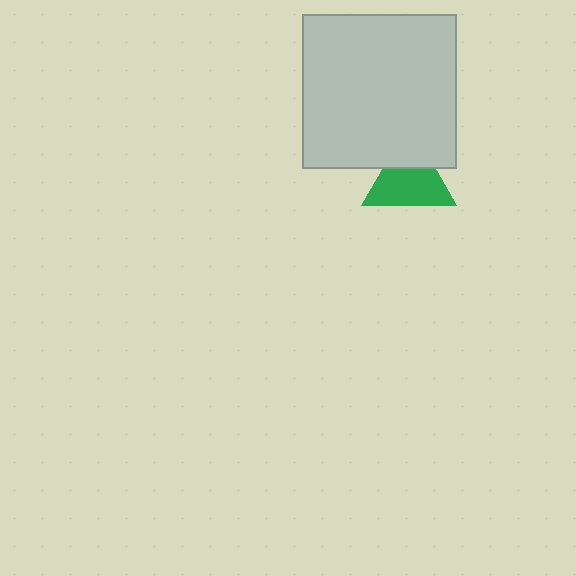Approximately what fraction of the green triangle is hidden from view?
Roughly 32% of the green triangle is hidden behind the light gray square.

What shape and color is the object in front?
The object in front is a light gray square.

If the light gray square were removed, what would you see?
You would see the complete green triangle.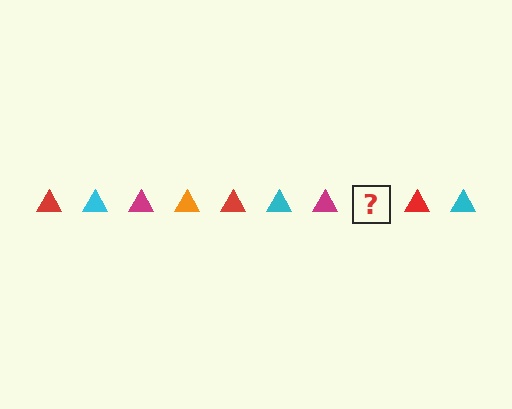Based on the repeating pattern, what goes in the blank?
The blank should be an orange triangle.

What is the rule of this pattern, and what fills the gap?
The rule is that the pattern cycles through red, cyan, magenta, orange triangles. The gap should be filled with an orange triangle.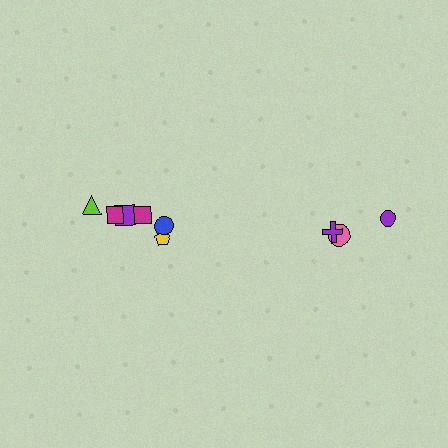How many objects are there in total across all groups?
There are 9 objects.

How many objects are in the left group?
There are 6 objects.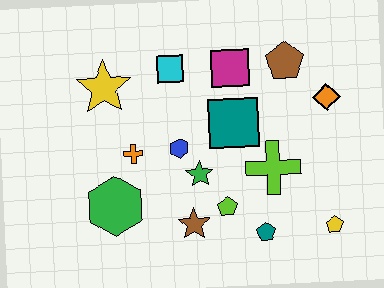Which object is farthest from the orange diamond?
The green hexagon is farthest from the orange diamond.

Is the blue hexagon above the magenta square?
No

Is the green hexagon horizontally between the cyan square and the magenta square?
No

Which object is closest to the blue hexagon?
The green star is closest to the blue hexagon.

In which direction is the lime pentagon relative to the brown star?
The lime pentagon is to the right of the brown star.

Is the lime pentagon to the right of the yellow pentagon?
No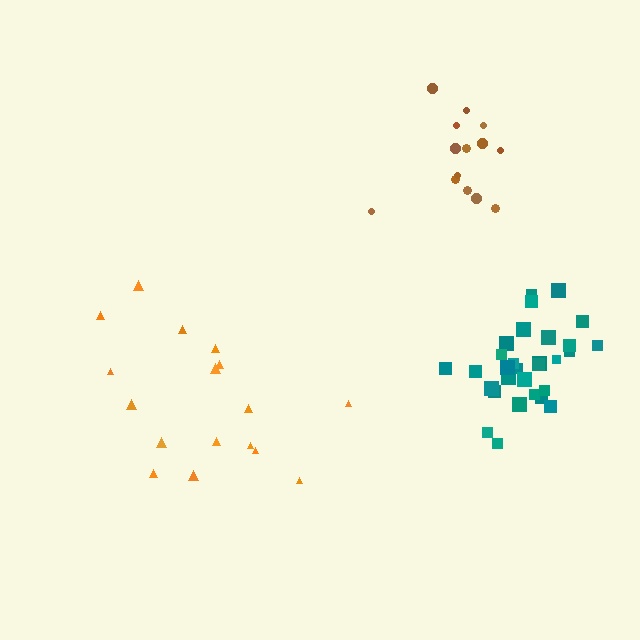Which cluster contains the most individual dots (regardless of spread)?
Teal (30).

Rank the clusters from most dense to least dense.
teal, brown, orange.